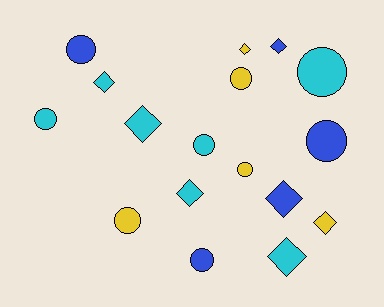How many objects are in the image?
There are 17 objects.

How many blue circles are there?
There are 3 blue circles.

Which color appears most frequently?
Cyan, with 7 objects.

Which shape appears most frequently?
Circle, with 9 objects.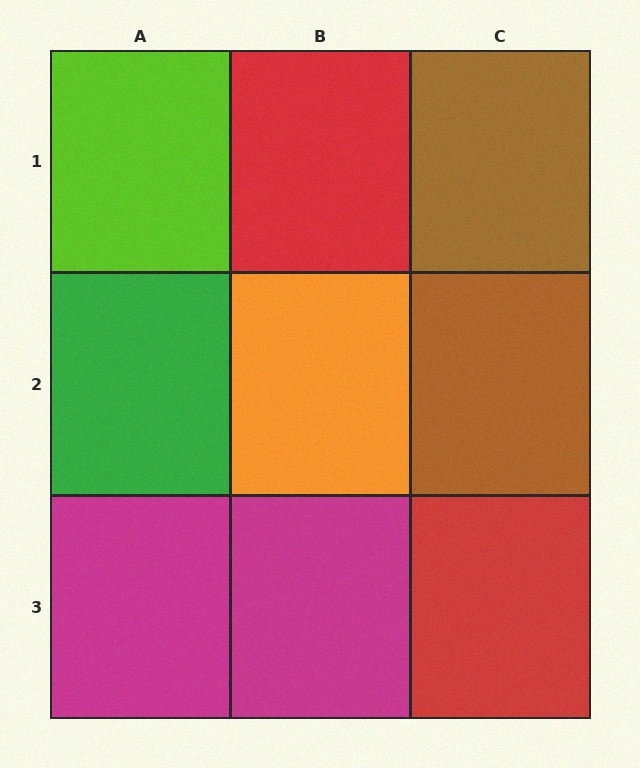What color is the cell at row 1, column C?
Brown.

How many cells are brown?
2 cells are brown.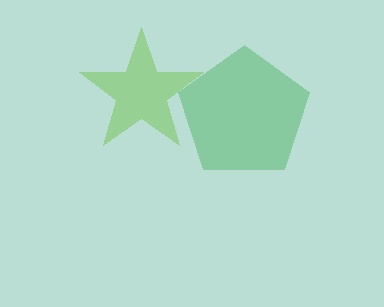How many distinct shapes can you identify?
There are 2 distinct shapes: a green pentagon, a lime star.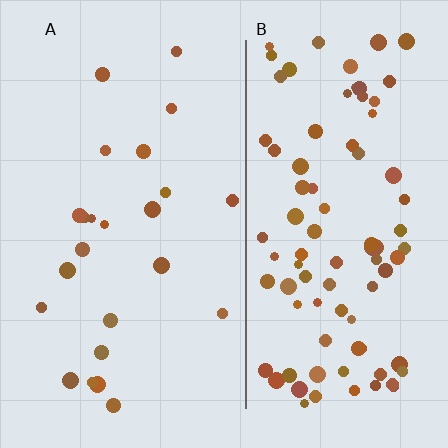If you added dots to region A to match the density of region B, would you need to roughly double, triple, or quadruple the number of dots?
Approximately quadruple.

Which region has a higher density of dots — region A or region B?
B (the right).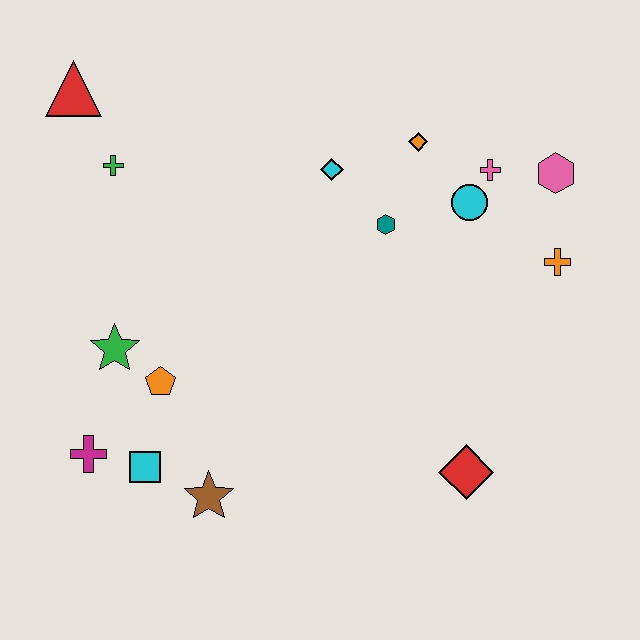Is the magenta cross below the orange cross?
Yes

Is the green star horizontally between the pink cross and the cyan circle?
No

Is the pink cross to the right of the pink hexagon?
No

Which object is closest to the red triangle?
The green cross is closest to the red triangle.